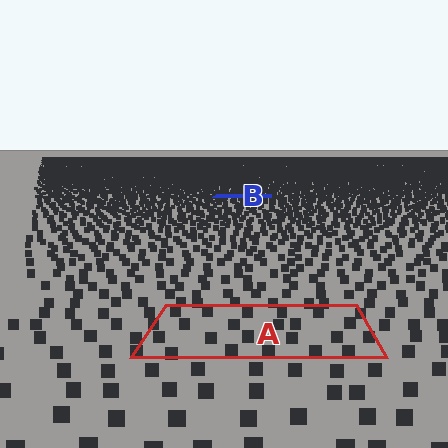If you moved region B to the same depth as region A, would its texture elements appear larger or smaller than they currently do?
They would appear larger. At a closer depth, the same texture elements are projected at a bigger on-screen size.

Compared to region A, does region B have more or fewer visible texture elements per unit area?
Region B has more texture elements per unit area — they are packed more densely because it is farther away.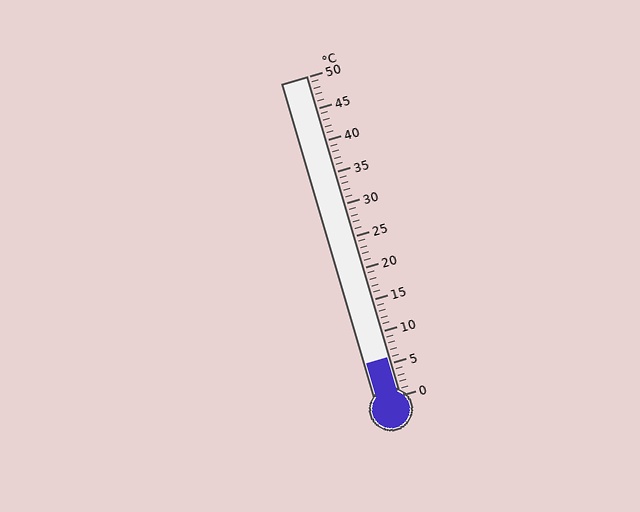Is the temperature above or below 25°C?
The temperature is below 25°C.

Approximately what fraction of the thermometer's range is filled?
The thermometer is filled to approximately 10% of its range.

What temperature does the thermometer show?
The thermometer shows approximately 6°C.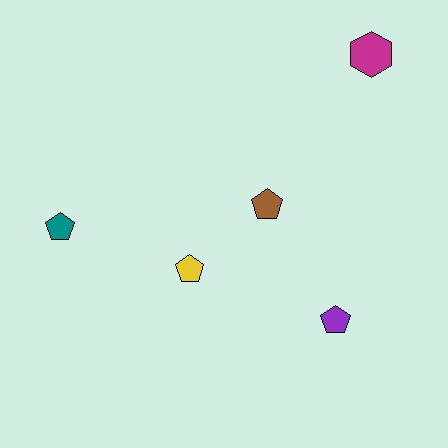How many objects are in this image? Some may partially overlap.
There are 5 objects.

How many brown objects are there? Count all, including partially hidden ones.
There is 1 brown object.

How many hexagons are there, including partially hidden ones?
There is 1 hexagon.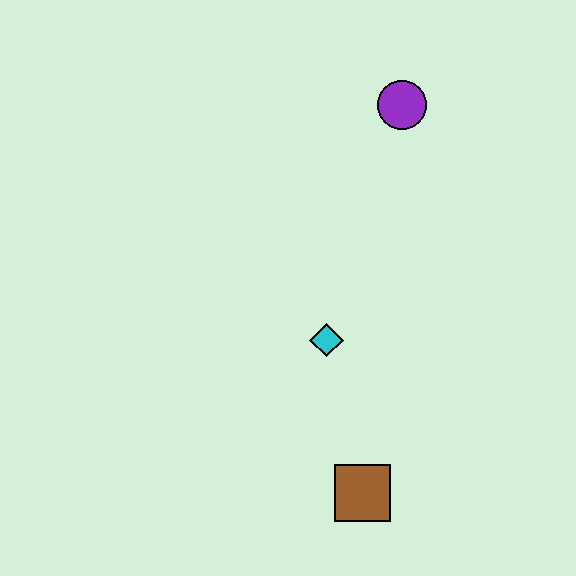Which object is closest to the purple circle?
The cyan diamond is closest to the purple circle.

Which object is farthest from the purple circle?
The brown square is farthest from the purple circle.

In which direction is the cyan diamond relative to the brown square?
The cyan diamond is above the brown square.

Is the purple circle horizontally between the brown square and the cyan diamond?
No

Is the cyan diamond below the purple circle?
Yes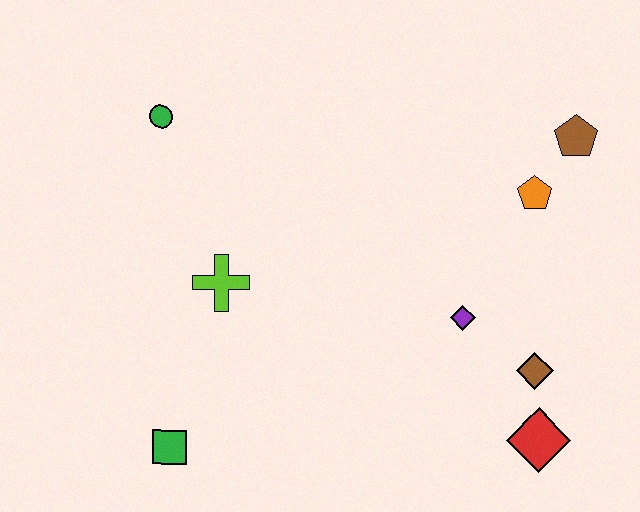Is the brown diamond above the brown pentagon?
No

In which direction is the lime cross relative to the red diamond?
The lime cross is to the left of the red diamond.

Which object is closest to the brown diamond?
The red diamond is closest to the brown diamond.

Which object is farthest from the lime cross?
The brown pentagon is farthest from the lime cross.